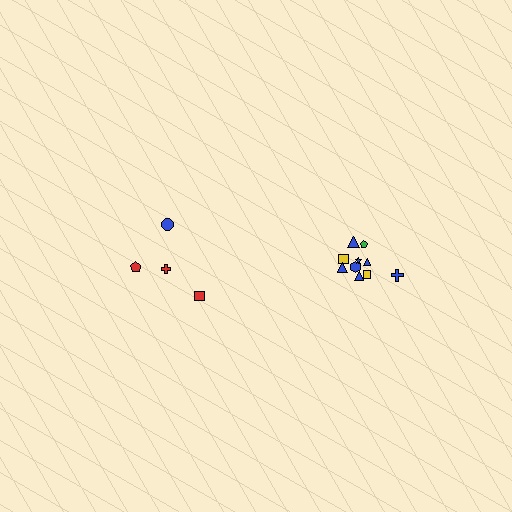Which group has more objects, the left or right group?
The right group.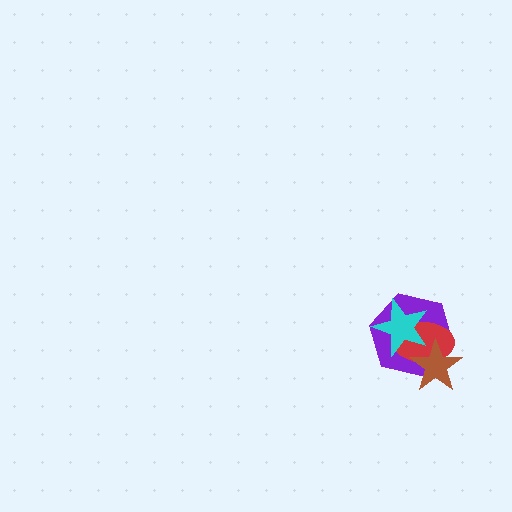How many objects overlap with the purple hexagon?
3 objects overlap with the purple hexagon.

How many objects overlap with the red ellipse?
3 objects overlap with the red ellipse.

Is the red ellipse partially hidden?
Yes, it is partially covered by another shape.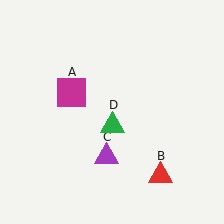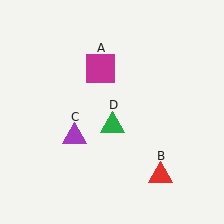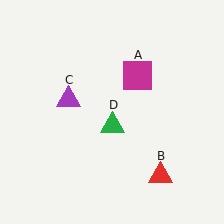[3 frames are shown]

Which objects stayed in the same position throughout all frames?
Red triangle (object B) and green triangle (object D) remained stationary.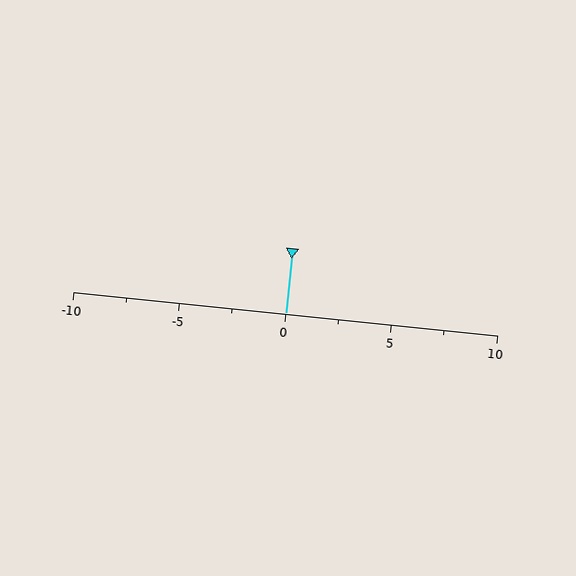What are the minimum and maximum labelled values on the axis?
The axis runs from -10 to 10.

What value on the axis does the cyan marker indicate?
The marker indicates approximately 0.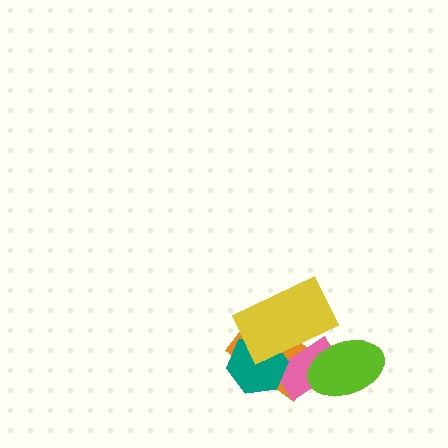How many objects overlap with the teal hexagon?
3 objects overlap with the teal hexagon.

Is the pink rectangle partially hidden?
Yes, it is partially covered by another shape.